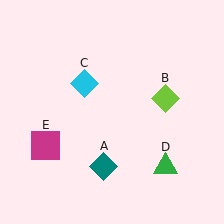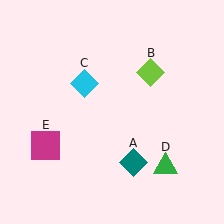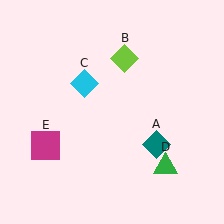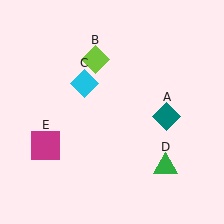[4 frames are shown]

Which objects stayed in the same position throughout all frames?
Cyan diamond (object C) and green triangle (object D) and magenta square (object E) remained stationary.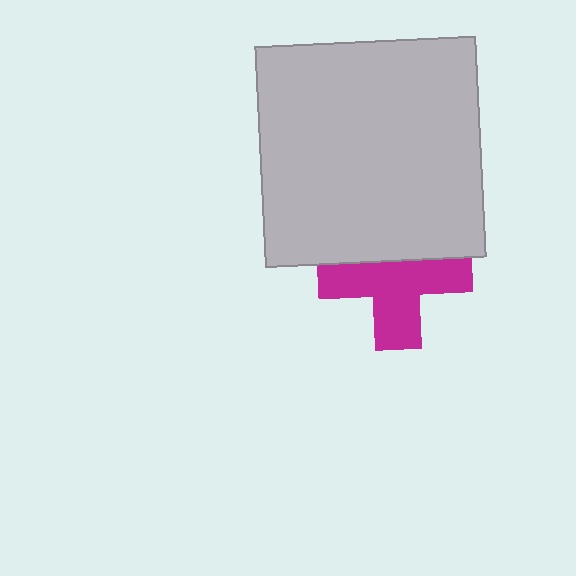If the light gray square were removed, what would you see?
You would see the complete magenta cross.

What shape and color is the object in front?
The object in front is a light gray square.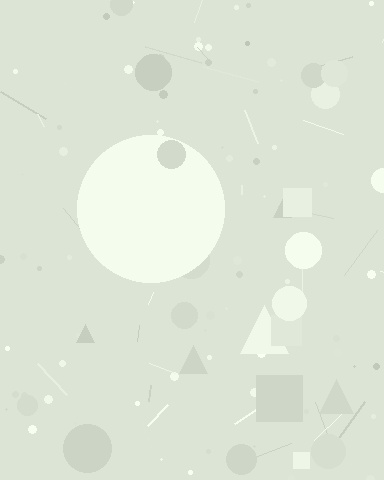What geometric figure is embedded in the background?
A circle is embedded in the background.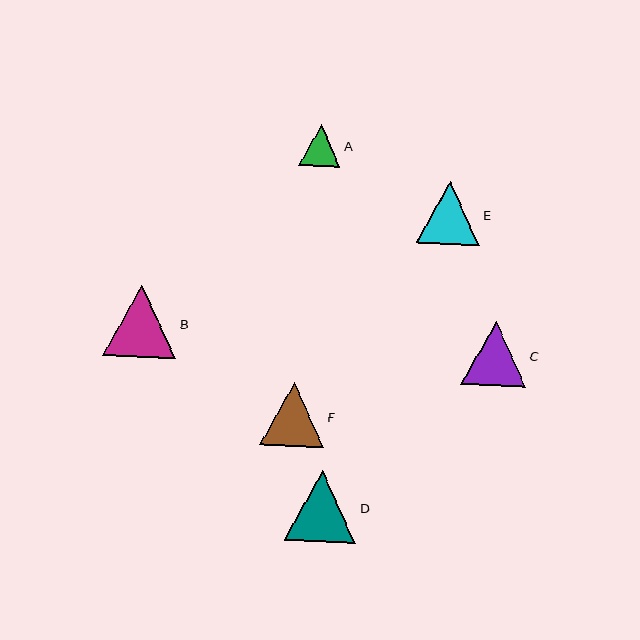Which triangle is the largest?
Triangle B is the largest with a size of approximately 73 pixels.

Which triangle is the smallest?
Triangle A is the smallest with a size of approximately 41 pixels.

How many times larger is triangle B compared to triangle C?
Triangle B is approximately 1.1 times the size of triangle C.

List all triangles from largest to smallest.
From largest to smallest: B, D, C, F, E, A.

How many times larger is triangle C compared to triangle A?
Triangle C is approximately 1.6 times the size of triangle A.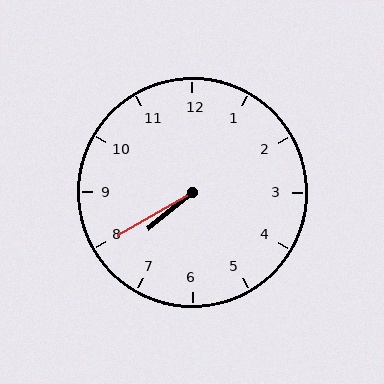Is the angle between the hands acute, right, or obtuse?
It is acute.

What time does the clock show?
7:40.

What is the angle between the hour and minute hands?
Approximately 10 degrees.